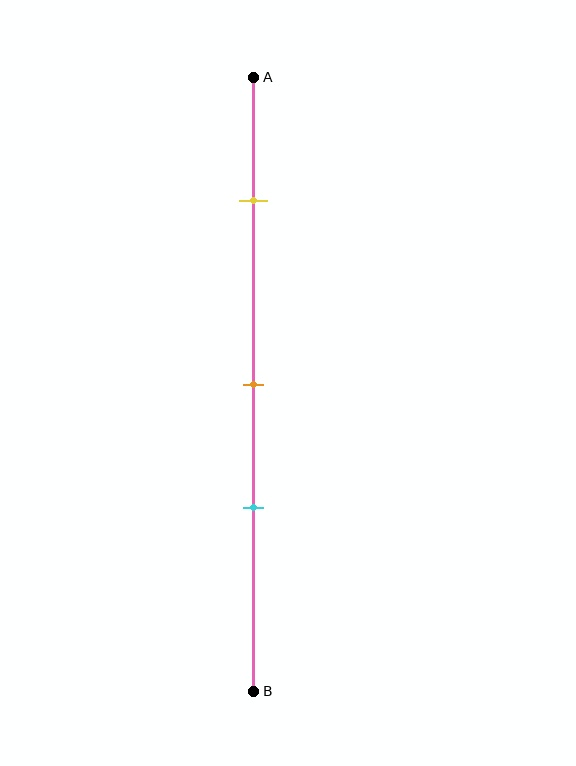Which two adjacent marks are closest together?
The orange and cyan marks are the closest adjacent pair.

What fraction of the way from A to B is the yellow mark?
The yellow mark is approximately 20% (0.2) of the way from A to B.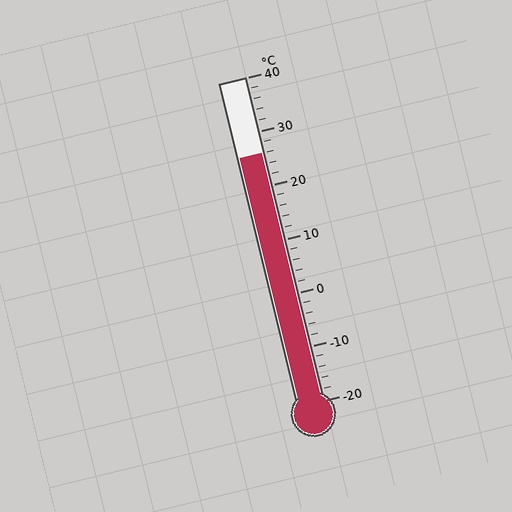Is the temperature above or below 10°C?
The temperature is above 10°C.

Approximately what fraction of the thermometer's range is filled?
The thermometer is filled to approximately 75% of its range.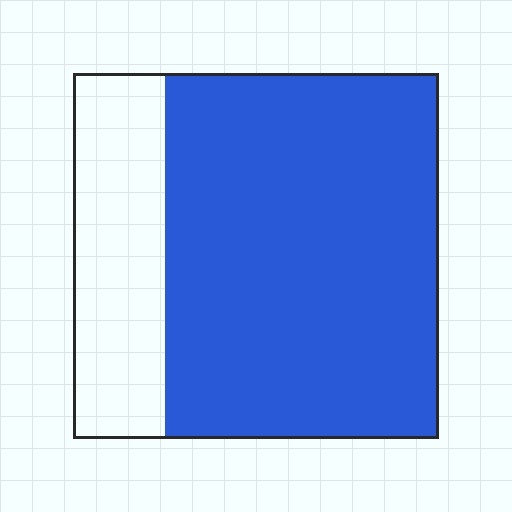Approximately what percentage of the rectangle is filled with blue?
Approximately 75%.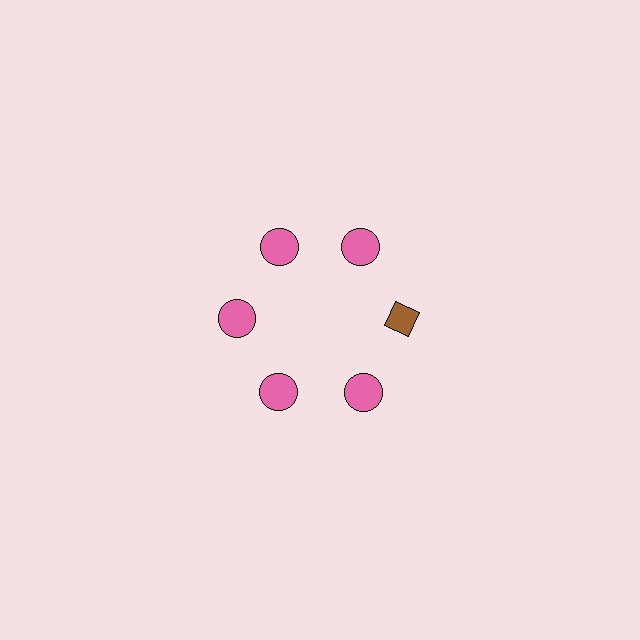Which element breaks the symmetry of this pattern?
The brown diamond at roughly the 3 o'clock position breaks the symmetry. All other shapes are pink circles.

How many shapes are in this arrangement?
There are 6 shapes arranged in a ring pattern.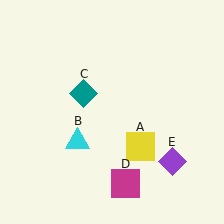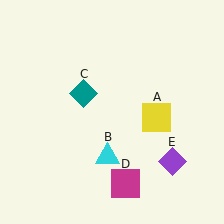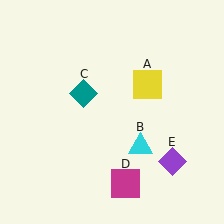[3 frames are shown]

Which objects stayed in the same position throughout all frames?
Teal diamond (object C) and magenta square (object D) and purple diamond (object E) remained stationary.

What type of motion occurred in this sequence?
The yellow square (object A), cyan triangle (object B) rotated counterclockwise around the center of the scene.